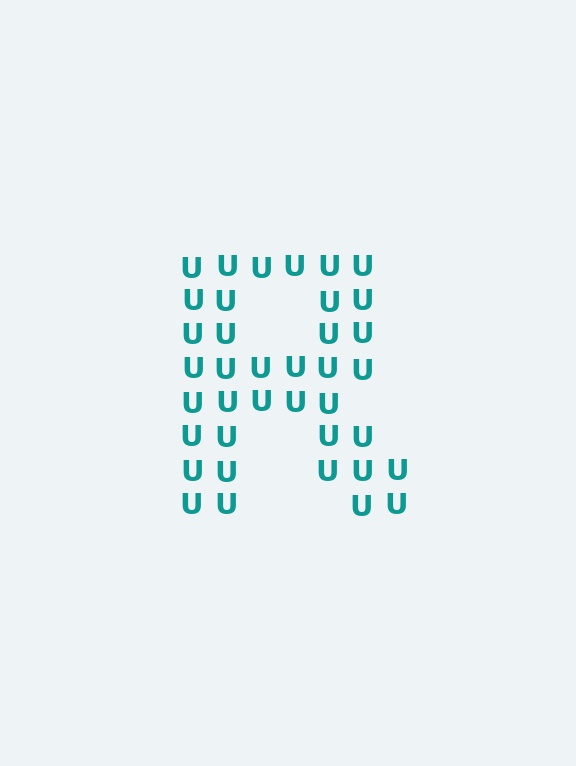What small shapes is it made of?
It is made of small letter U's.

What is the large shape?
The large shape is the letter R.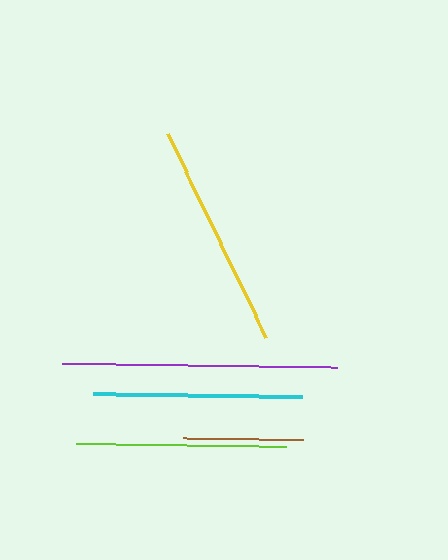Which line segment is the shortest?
The brown line is the shortest at approximately 120 pixels.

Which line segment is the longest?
The purple line is the longest at approximately 275 pixels.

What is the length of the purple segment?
The purple segment is approximately 275 pixels long.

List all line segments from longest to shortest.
From longest to shortest: purple, yellow, lime, cyan, brown.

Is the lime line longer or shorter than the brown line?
The lime line is longer than the brown line.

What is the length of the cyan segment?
The cyan segment is approximately 209 pixels long.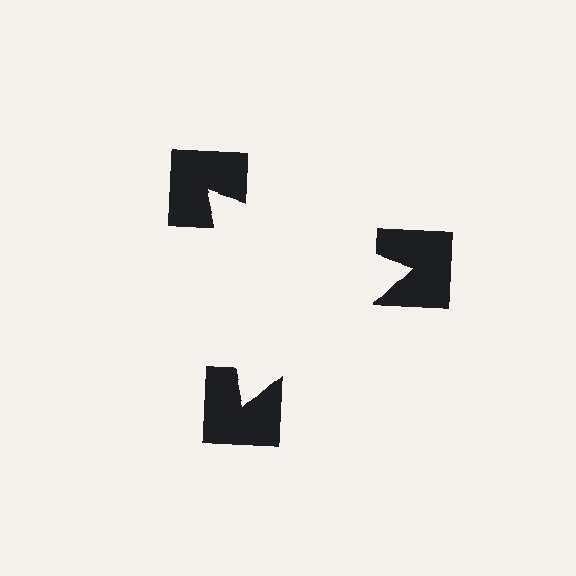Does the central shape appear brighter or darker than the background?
It typically appears slightly brighter than the background, even though no actual brightness change is drawn.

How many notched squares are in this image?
There are 3 — one at each vertex of the illusory triangle.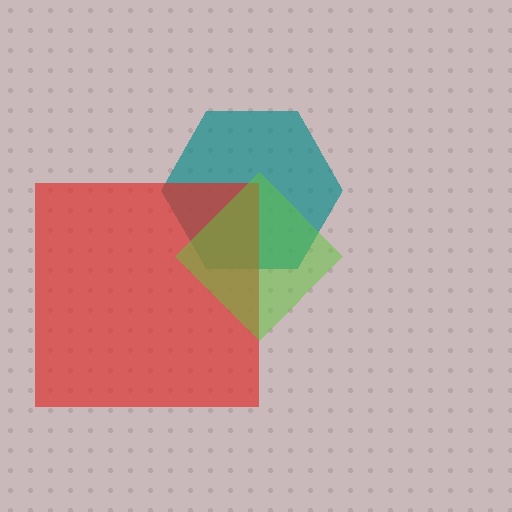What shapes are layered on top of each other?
The layered shapes are: a teal hexagon, a red square, a lime diamond.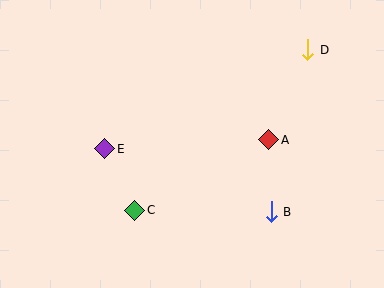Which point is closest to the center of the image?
Point A at (269, 140) is closest to the center.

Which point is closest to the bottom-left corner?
Point C is closest to the bottom-left corner.